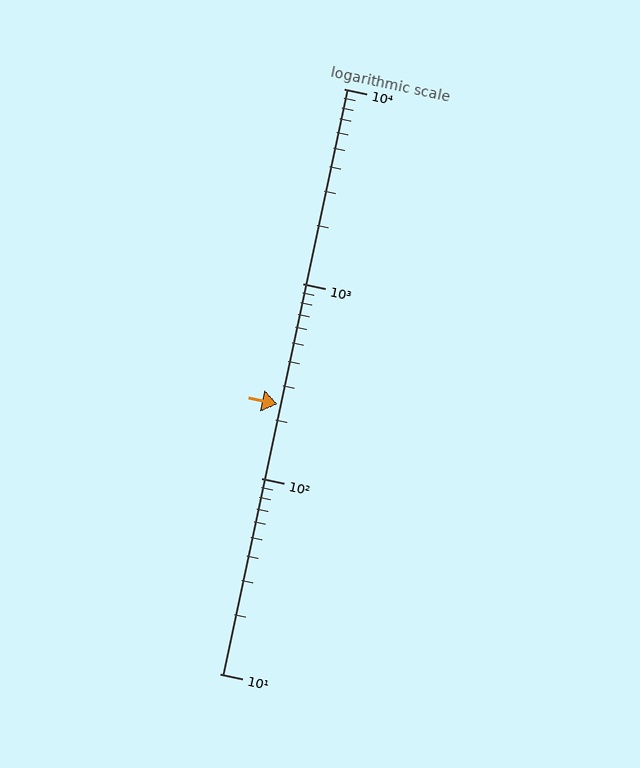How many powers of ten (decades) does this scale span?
The scale spans 3 decades, from 10 to 10000.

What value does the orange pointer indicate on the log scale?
The pointer indicates approximately 240.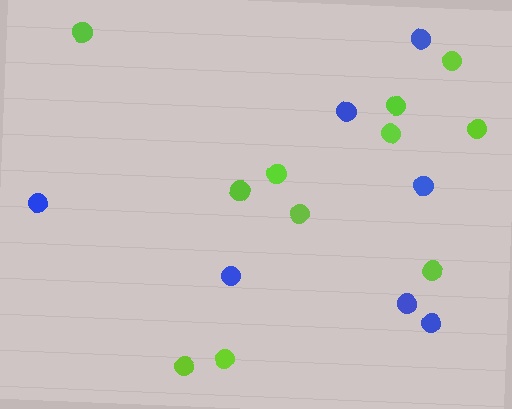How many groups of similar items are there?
There are 2 groups: one group of blue circles (7) and one group of lime circles (11).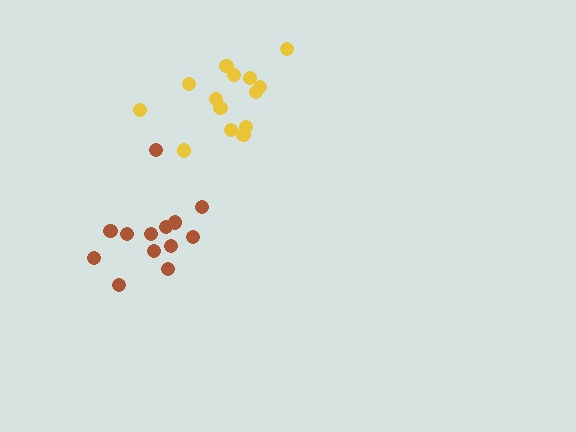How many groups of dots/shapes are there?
There are 2 groups.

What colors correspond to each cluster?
The clusters are colored: brown, yellow.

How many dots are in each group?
Group 1: 13 dots, Group 2: 14 dots (27 total).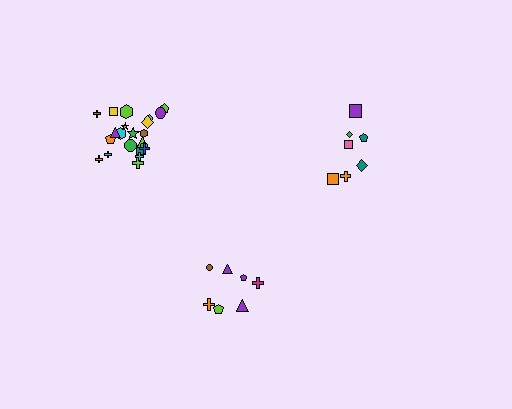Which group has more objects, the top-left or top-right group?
The top-left group.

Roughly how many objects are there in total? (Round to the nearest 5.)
Roughly 35 objects in total.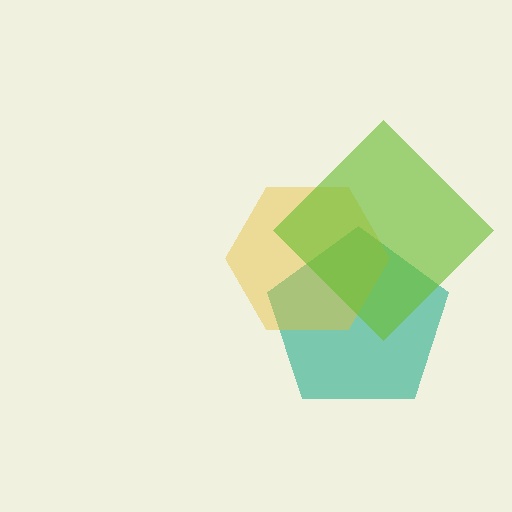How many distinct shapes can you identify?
There are 3 distinct shapes: a teal pentagon, a yellow hexagon, a lime diamond.